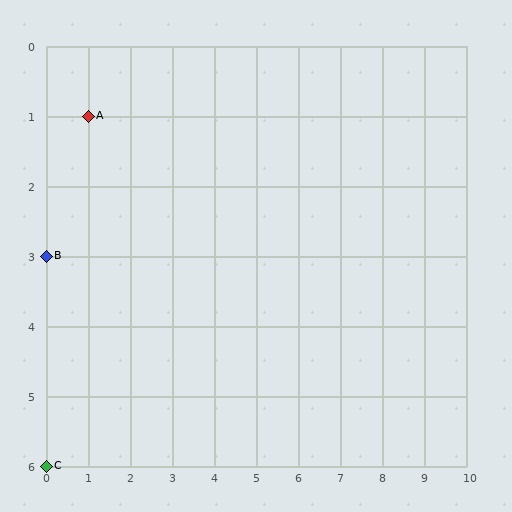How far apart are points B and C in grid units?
Points B and C are 3 rows apart.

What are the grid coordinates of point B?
Point B is at grid coordinates (0, 3).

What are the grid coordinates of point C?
Point C is at grid coordinates (0, 6).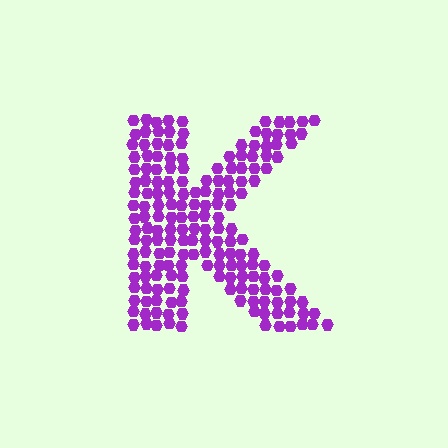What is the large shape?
The large shape is the letter K.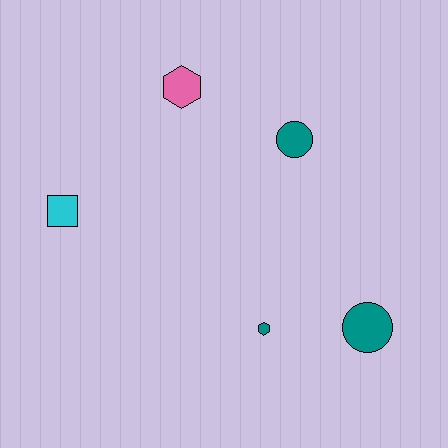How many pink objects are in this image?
There is 1 pink object.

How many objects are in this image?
There are 5 objects.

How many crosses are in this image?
There are no crosses.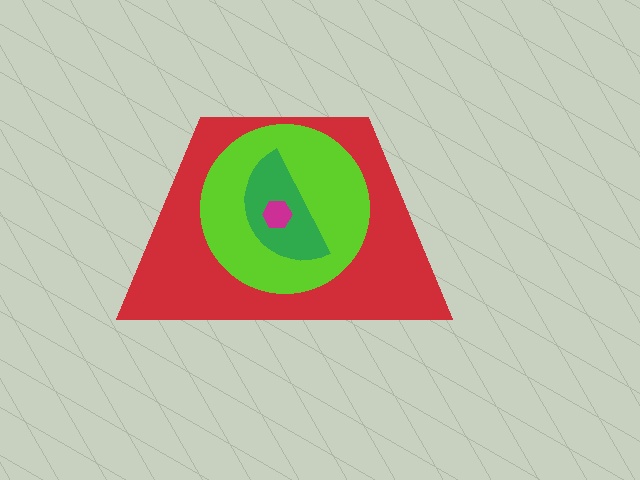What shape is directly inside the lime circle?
The green semicircle.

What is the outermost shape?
The red trapezoid.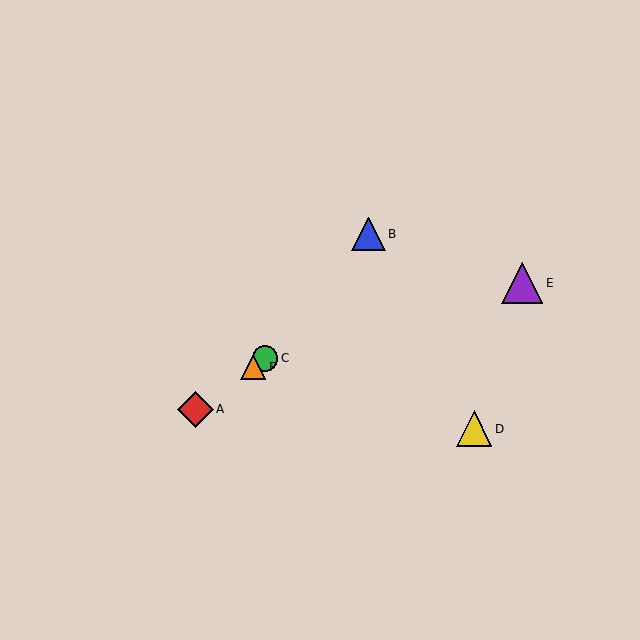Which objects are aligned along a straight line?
Objects A, C, F are aligned along a straight line.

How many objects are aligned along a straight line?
3 objects (A, C, F) are aligned along a straight line.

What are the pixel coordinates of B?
Object B is at (368, 234).